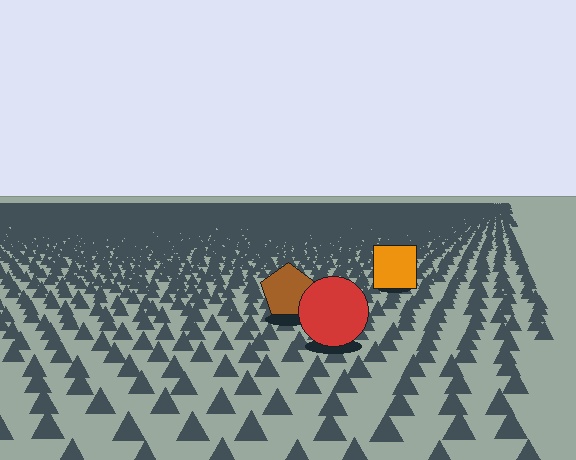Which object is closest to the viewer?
The red circle is closest. The texture marks near it are larger and more spread out.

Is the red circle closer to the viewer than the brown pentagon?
Yes. The red circle is closer — you can tell from the texture gradient: the ground texture is coarser near it.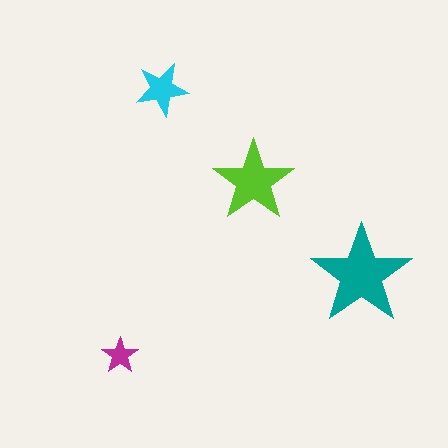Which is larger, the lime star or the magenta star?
The lime one.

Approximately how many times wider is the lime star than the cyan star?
About 1.5 times wider.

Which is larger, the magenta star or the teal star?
The teal one.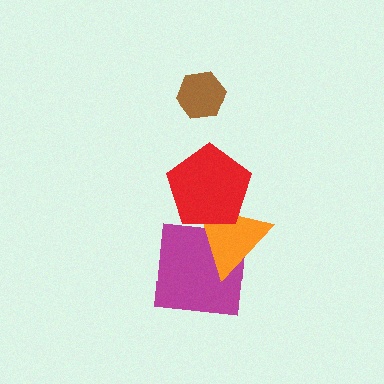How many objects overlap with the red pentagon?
1 object overlaps with the red pentagon.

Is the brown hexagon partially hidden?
No, no other shape covers it.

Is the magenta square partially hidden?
Yes, it is partially covered by another shape.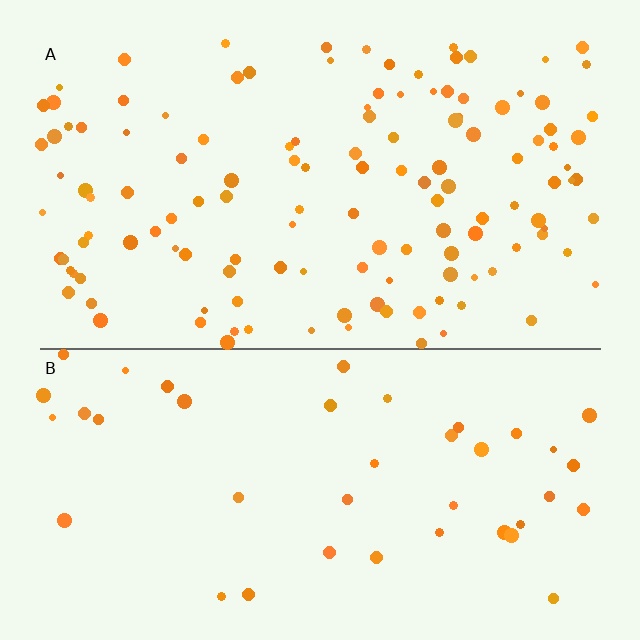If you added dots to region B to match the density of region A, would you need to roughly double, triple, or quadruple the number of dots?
Approximately triple.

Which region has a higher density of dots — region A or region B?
A (the top).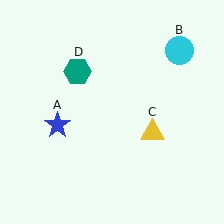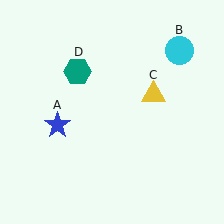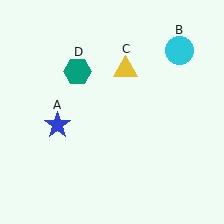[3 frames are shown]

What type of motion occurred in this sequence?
The yellow triangle (object C) rotated counterclockwise around the center of the scene.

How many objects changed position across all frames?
1 object changed position: yellow triangle (object C).